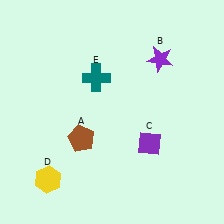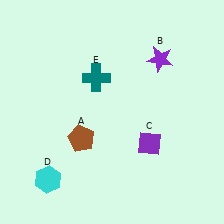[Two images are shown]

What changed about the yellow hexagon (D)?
In Image 1, D is yellow. In Image 2, it changed to cyan.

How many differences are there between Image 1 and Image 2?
There is 1 difference between the two images.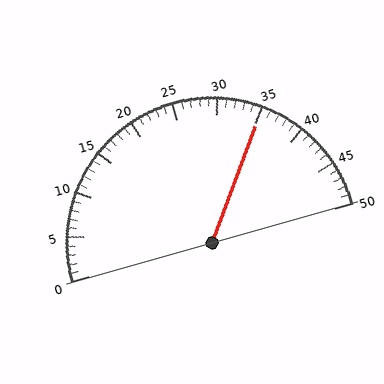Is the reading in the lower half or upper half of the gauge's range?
The reading is in the upper half of the range (0 to 50).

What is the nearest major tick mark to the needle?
The nearest major tick mark is 35.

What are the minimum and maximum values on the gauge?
The gauge ranges from 0 to 50.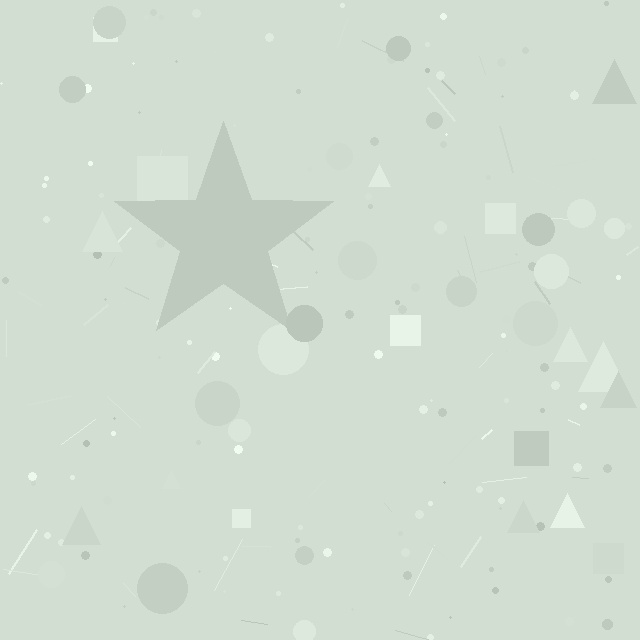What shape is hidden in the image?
A star is hidden in the image.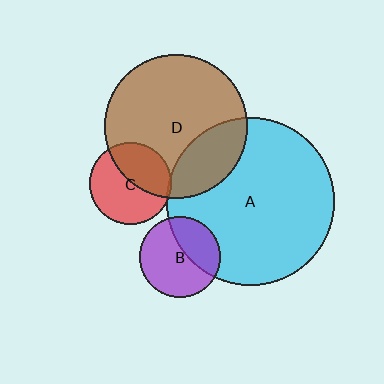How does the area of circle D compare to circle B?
Approximately 3.2 times.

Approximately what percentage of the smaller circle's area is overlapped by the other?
Approximately 25%.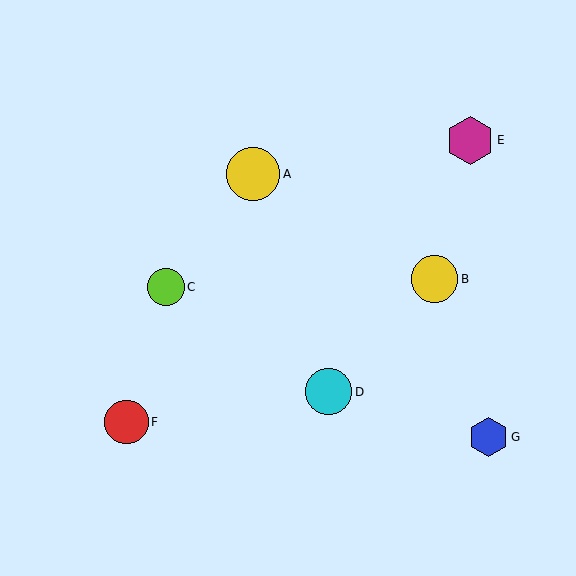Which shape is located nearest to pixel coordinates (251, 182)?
The yellow circle (labeled A) at (253, 174) is nearest to that location.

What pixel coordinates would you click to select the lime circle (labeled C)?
Click at (166, 287) to select the lime circle C.